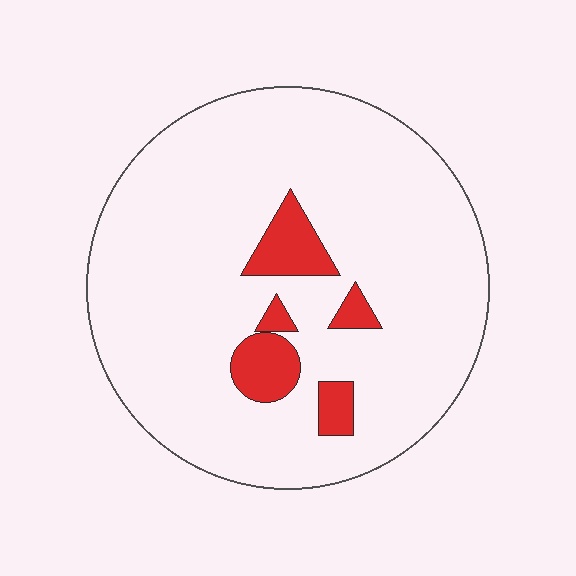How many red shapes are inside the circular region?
5.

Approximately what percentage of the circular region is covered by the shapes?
Approximately 10%.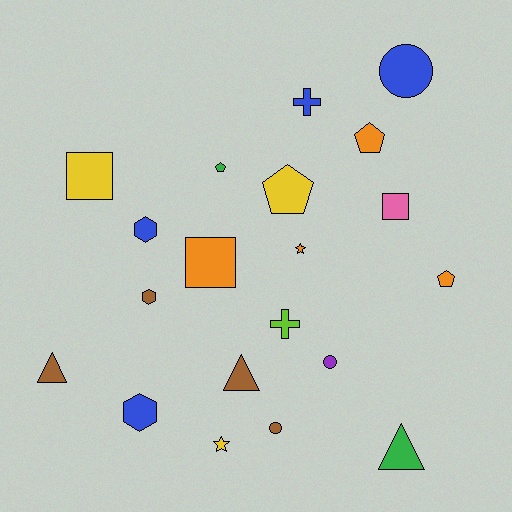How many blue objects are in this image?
There are 4 blue objects.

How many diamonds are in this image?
There are no diamonds.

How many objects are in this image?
There are 20 objects.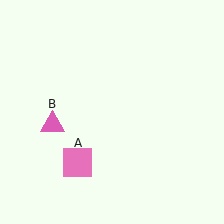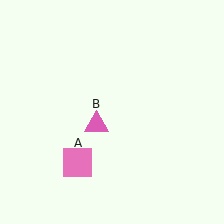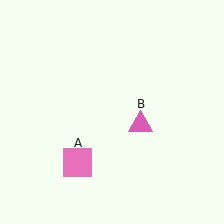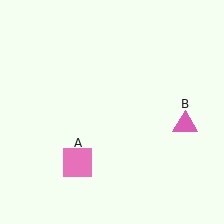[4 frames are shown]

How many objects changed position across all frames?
1 object changed position: pink triangle (object B).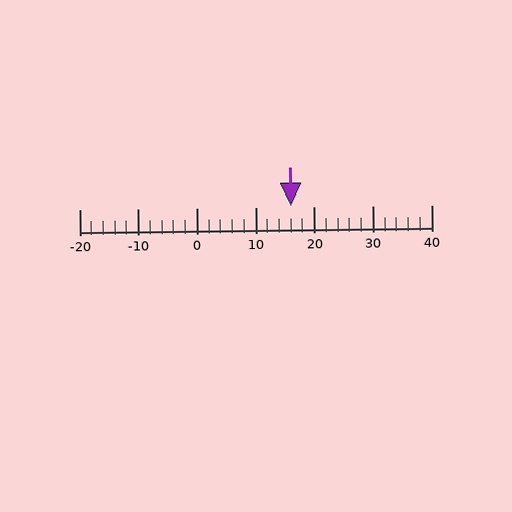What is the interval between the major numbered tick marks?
The major tick marks are spaced 10 units apart.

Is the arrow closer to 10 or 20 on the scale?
The arrow is closer to 20.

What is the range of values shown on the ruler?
The ruler shows values from -20 to 40.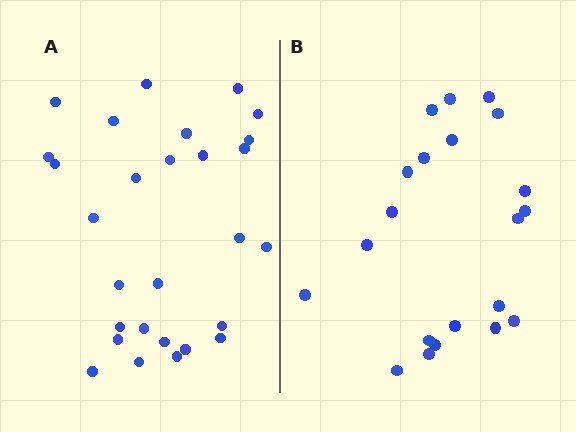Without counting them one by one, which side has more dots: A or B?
Region A (the left region) has more dots.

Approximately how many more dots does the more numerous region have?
Region A has roughly 8 or so more dots than region B.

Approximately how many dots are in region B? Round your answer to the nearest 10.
About 20 dots. (The exact count is 21, which rounds to 20.)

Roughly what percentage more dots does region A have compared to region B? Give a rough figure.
About 35% more.